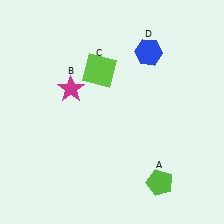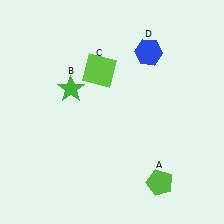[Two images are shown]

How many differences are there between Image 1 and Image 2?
There is 1 difference between the two images.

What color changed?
The star (B) changed from magenta in Image 1 to green in Image 2.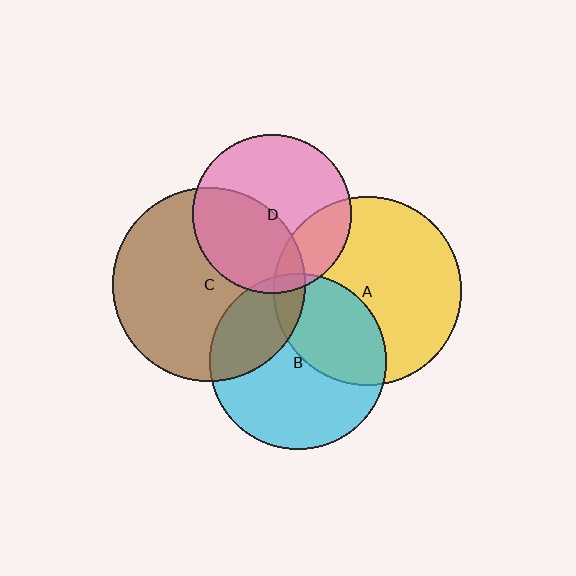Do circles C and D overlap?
Yes.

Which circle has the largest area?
Circle C (brown).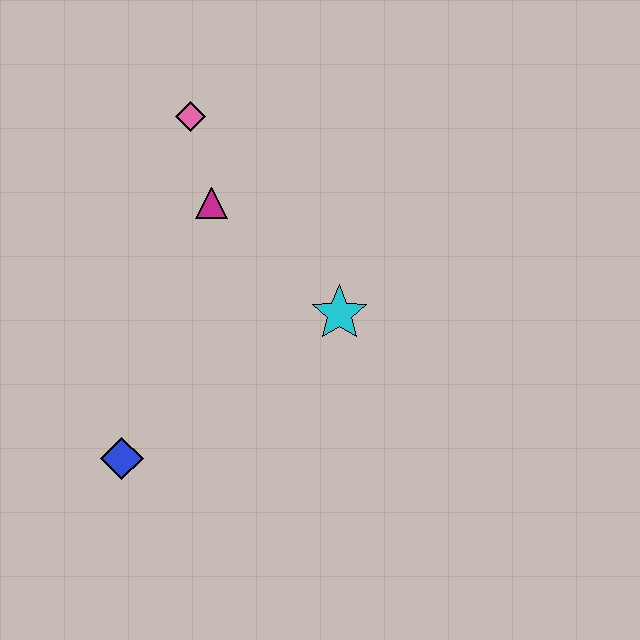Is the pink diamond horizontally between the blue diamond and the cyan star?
Yes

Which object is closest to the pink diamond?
The magenta triangle is closest to the pink diamond.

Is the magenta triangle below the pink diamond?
Yes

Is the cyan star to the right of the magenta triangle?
Yes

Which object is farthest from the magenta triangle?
The blue diamond is farthest from the magenta triangle.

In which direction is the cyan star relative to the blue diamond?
The cyan star is to the right of the blue diamond.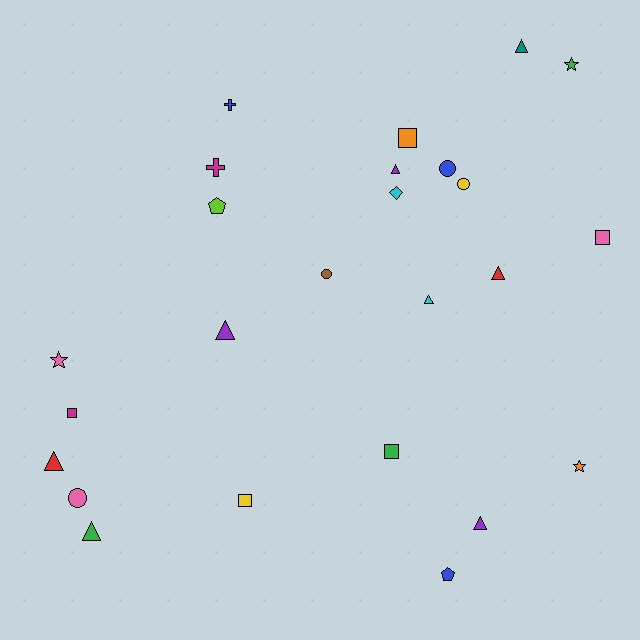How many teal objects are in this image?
There is 1 teal object.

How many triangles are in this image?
There are 8 triangles.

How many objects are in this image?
There are 25 objects.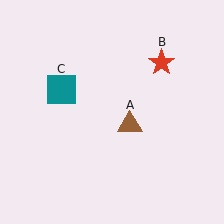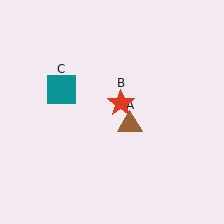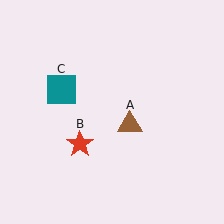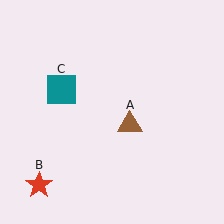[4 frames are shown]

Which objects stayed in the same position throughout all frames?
Brown triangle (object A) and teal square (object C) remained stationary.